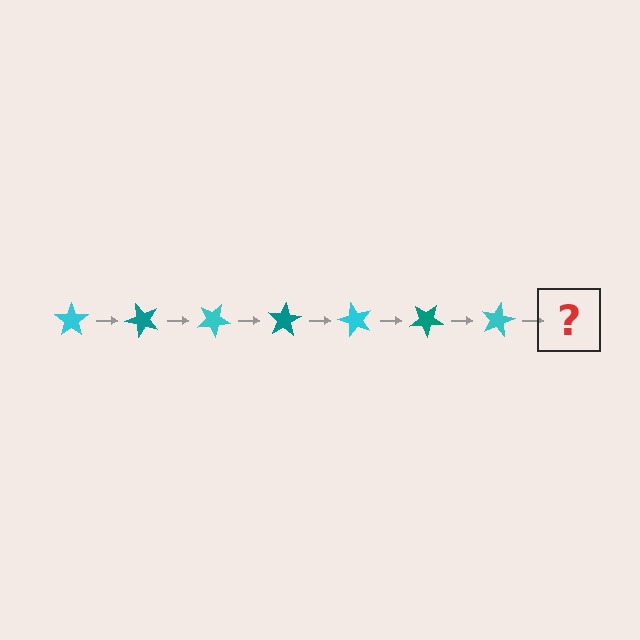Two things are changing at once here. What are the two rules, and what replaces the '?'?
The two rules are that it rotates 50 degrees each step and the color cycles through cyan and teal. The '?' should be a teal star, rotated 350 degrees from the start.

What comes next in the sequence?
The next element should be a teal star, rotated 350 degrees from the start.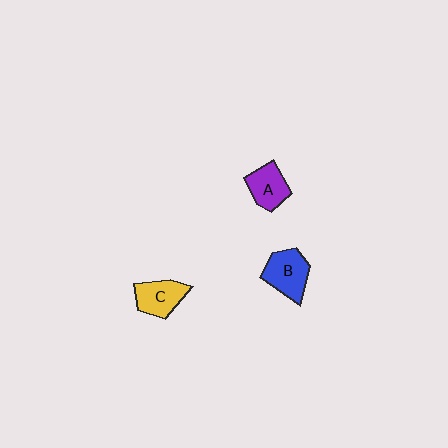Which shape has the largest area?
Shape B (blue).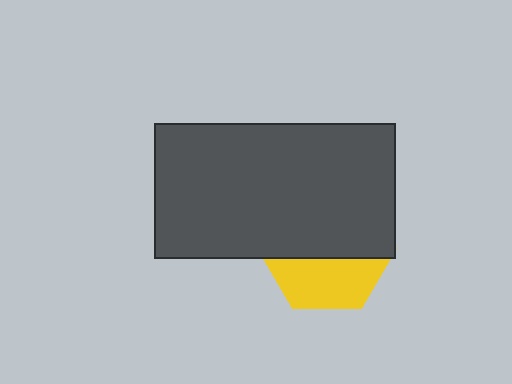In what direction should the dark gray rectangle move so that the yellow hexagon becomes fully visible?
The dark gray rectangle should move up. That is the shortest direction to clear the overlap and leave the yellow hexagon fully visible.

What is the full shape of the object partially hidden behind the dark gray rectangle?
The partially hidden object is a yellow hexagon.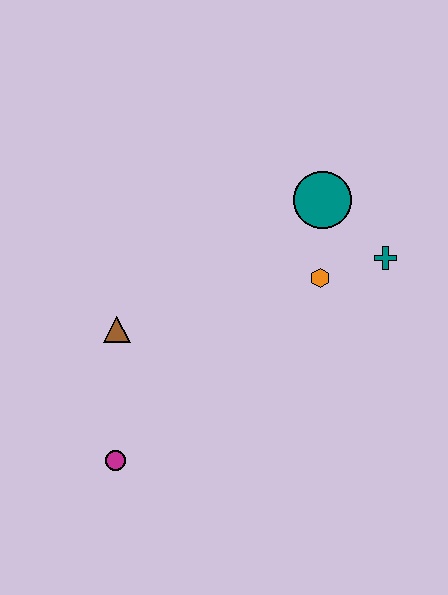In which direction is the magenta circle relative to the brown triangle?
The magenta circle is below the brown triangle.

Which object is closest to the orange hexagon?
The teal cross is closest to the orange hexagon.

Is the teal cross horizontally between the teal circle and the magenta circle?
No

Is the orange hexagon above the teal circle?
No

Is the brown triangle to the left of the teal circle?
Yes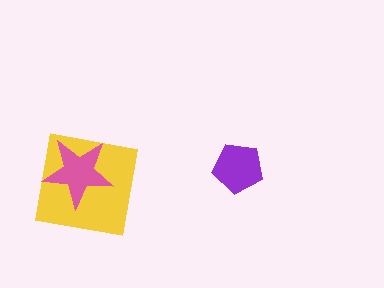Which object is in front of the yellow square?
The pink star is in front of the yellow square.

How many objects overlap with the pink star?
1 object overlaps with the pink star.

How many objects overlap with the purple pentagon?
0 objects overlap with the purple pentagon.